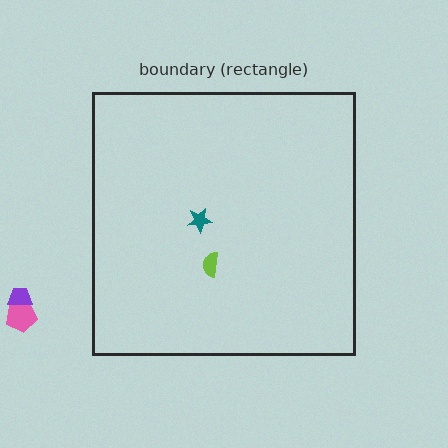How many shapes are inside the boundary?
2 inside, 2 outside.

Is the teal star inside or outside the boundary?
Inside.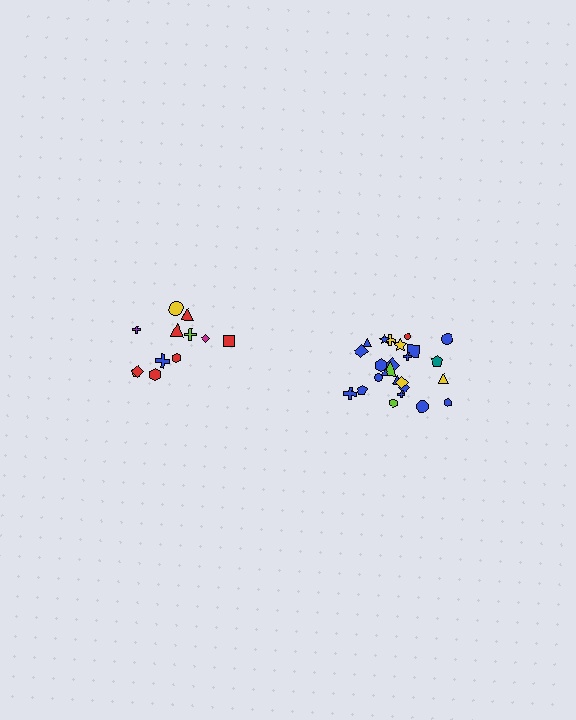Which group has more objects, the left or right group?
The right group.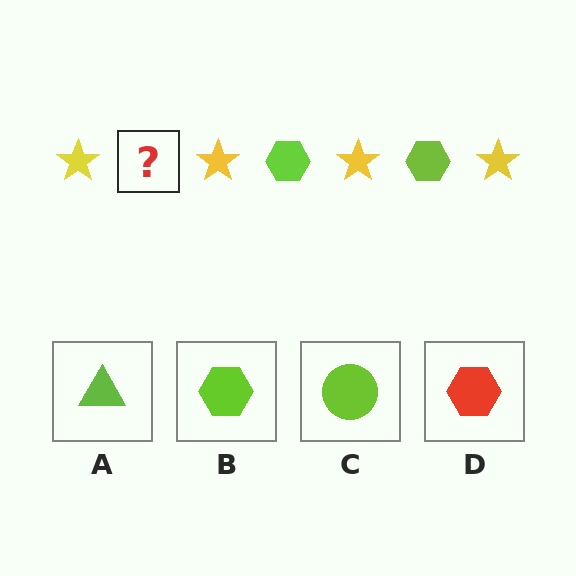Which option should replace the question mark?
Option B.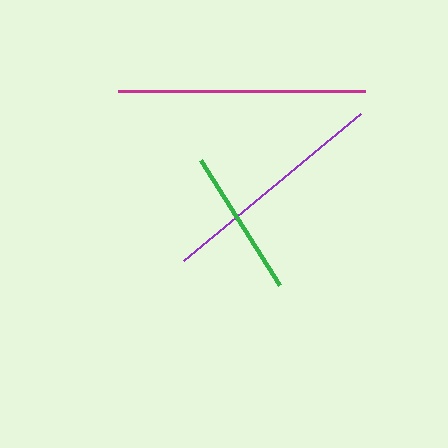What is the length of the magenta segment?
The magenta segment is approximately 246 pixels long.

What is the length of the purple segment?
The purple segment is approximately 230 pixels long.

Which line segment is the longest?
The magenta line is the longest at approximately 246 pixels.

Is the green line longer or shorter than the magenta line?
The magenta line is longer than the green line.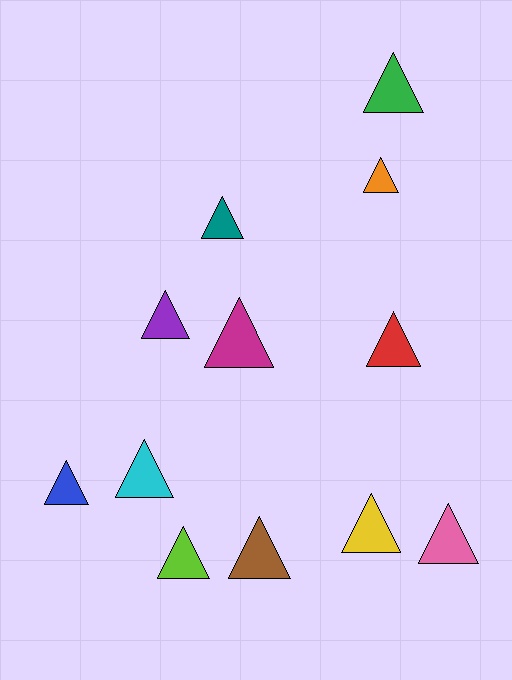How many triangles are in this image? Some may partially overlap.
There are 12 triangles.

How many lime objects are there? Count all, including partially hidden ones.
There is 1 lime object.